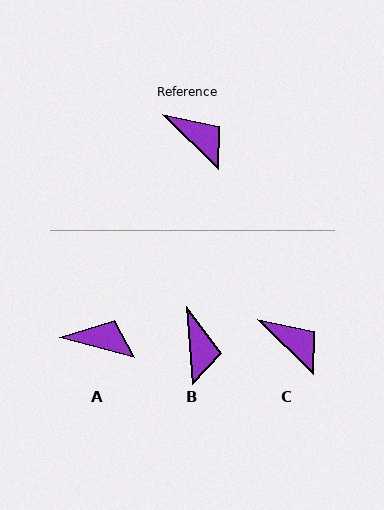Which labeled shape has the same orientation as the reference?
C.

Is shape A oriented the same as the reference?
No, it is off by about 29 degrees.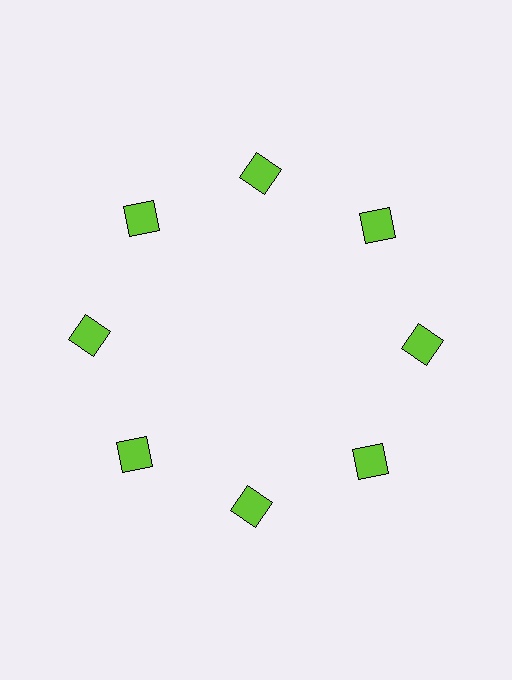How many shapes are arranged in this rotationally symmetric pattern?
There are 8 shapes, arranged in 8 groups of 1.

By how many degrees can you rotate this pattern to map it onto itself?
The pattern maps onto itself every 45 degrees of rotation.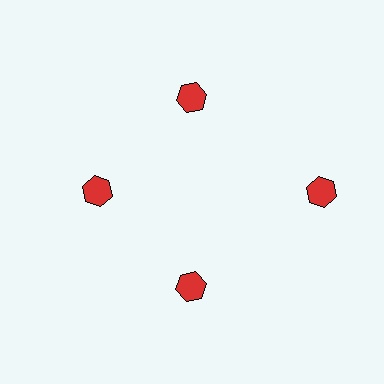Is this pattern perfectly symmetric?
No. The 4 red hexagons are arranged in a ring, but one element near the 3 o'clock position is pushed outward from the center, breaking the 4-fold rotational symmetry.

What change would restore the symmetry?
The symmetry would be restored by moving it inward, back onto the ring so that all 4 hexagons sit at equal angles and equal distance from the center.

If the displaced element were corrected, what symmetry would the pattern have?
It would have 4-fold rotational symmetry — the pattern would map onto itself every 90 degrees.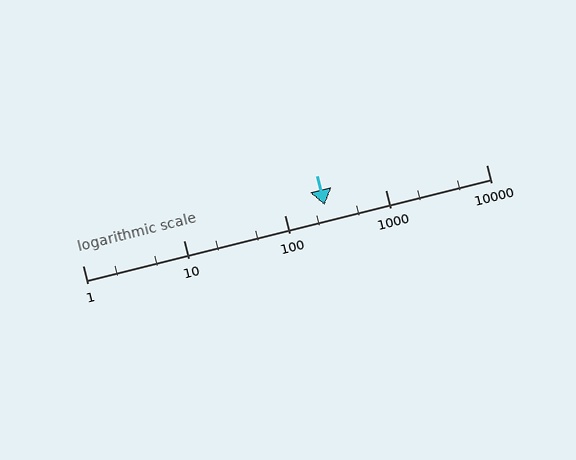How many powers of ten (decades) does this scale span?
The scale spans 4 decades, from 1 to 10000.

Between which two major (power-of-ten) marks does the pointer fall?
The pointer is between 100 and 1000.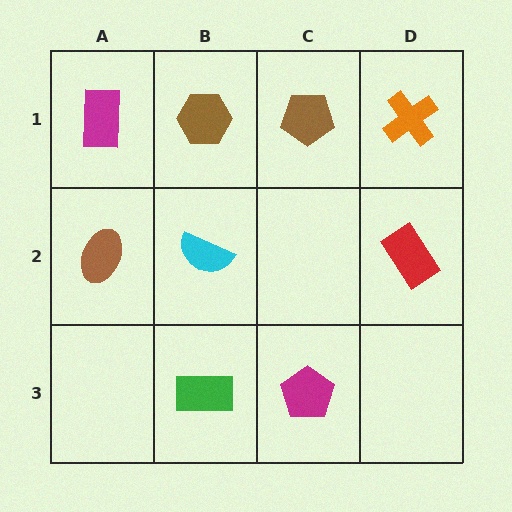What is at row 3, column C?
A magenta pentagon.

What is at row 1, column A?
A magenta rectangle.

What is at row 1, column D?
An orange cross.